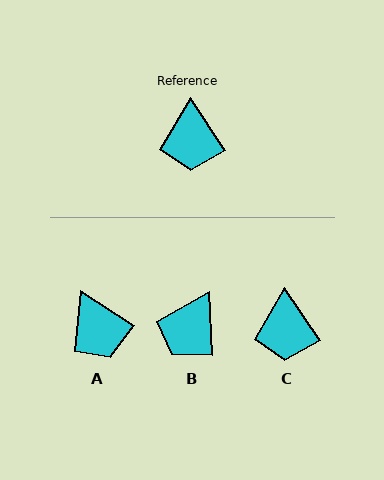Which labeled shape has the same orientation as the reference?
C.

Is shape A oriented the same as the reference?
No, it is off by about 24 degrees.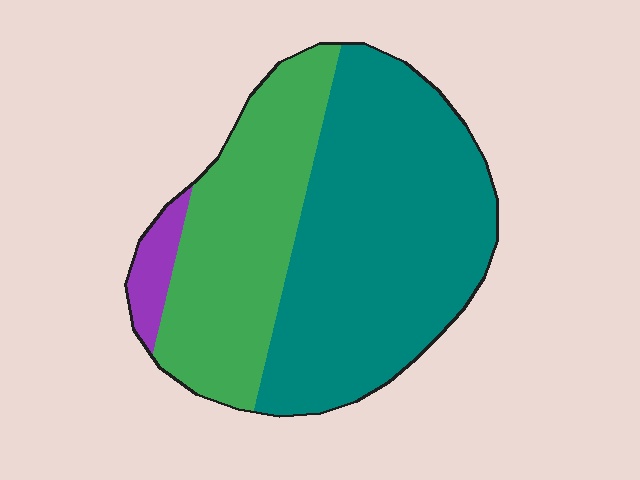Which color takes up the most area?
Teal, at roughly 60%.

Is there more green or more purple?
Green.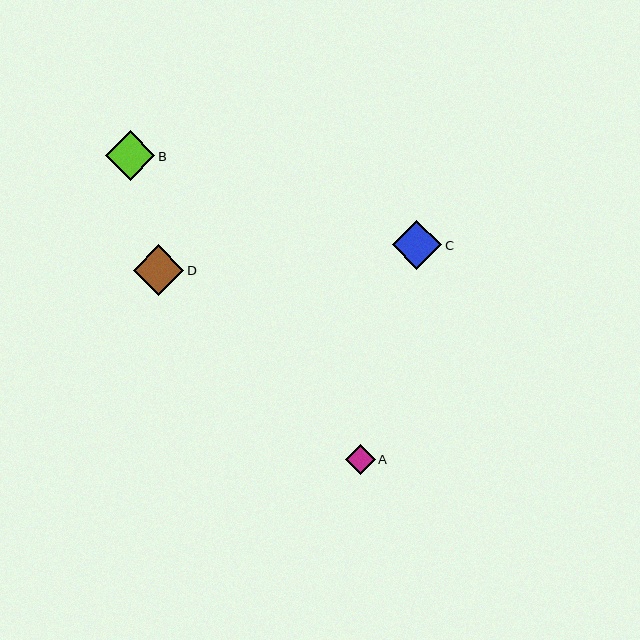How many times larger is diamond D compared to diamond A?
Diamond D is approximately 1.7 times the size of diamond A.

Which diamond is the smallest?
Diamond A is the smallest with a size of approximately 30 pixels.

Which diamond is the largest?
Diamond D is the largest with a size of approximately 50 pixels.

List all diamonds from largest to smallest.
From largest to smallest: D, B, C, A.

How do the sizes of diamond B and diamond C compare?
Diamond B and diamond C are approximately the same size.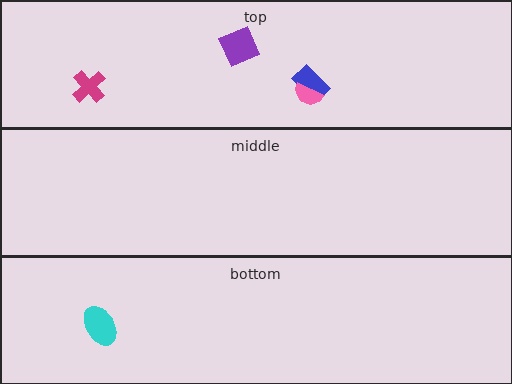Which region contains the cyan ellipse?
The bottom region.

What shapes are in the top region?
The magenta cross, the purple square, the blue rectangle, the pink semicircle.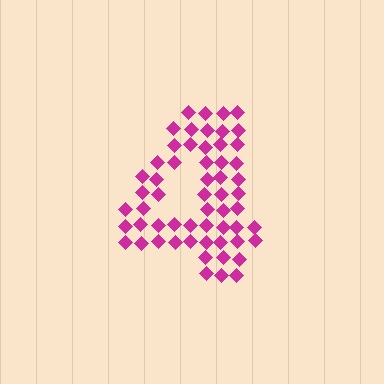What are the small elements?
The small elements are diamonds.